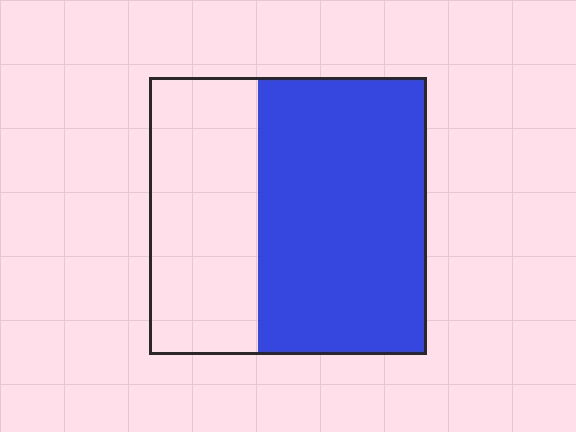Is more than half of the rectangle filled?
Yes.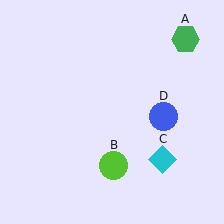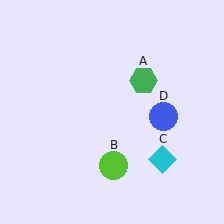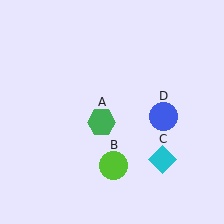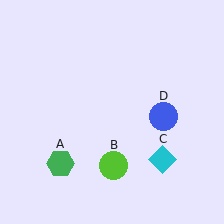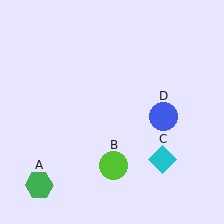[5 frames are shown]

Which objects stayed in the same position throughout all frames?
Lime circle (object B) and cyan diamond (object C) and blue circle (object D) remained stationary.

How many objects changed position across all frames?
1 object changed position: green hexagon (object A).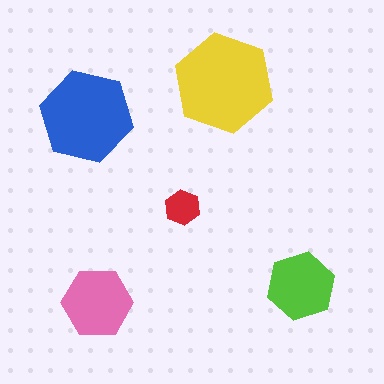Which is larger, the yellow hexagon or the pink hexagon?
The yellow one.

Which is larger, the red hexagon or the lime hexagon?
The lime one.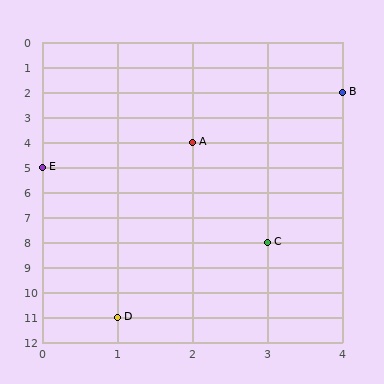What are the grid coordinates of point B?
Point B is at grid coordinates (4, 2).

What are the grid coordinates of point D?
Point D is at grid coordinates (1, 11).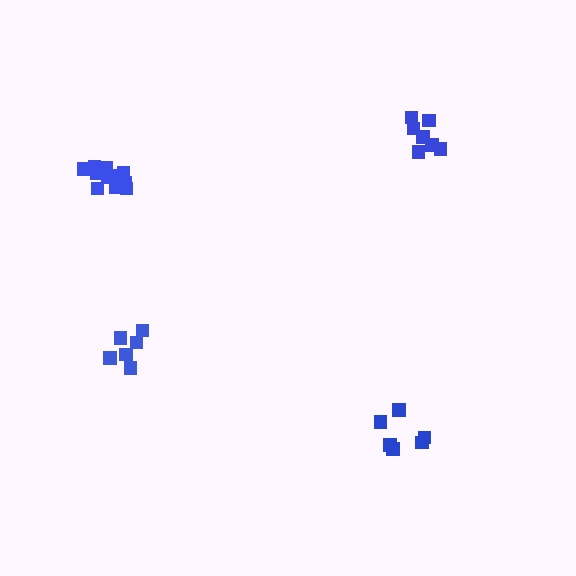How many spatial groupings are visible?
There are 4 spatial groupings.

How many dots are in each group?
Group 1: 6 dots, Group 2: 6 dots, Group 3: 7 dots, Group 4: 12 dots (31 total).